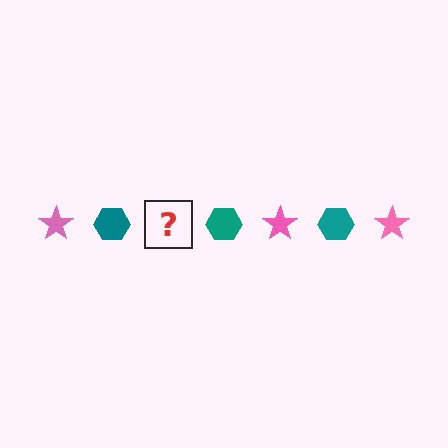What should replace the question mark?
The question mark should be replaced with a pink star.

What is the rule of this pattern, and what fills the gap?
The rule is that the pattern alternates between pink star and teal hexagon. The gap should be filled with a pink star.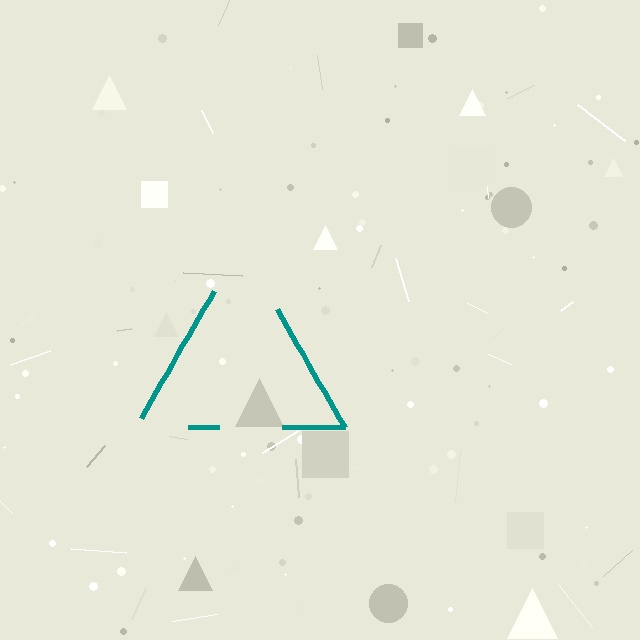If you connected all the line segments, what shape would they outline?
They would outline a triangle.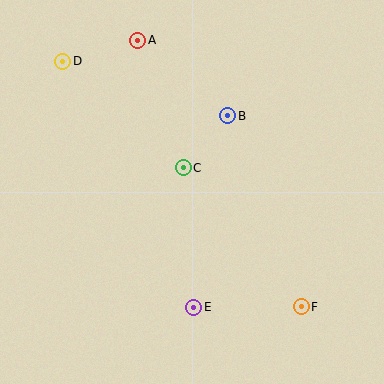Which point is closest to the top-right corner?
Point B is closest to the top-right corner.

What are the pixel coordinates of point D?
Point D is at (63, 61).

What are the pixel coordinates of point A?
Point A is at (138, 40).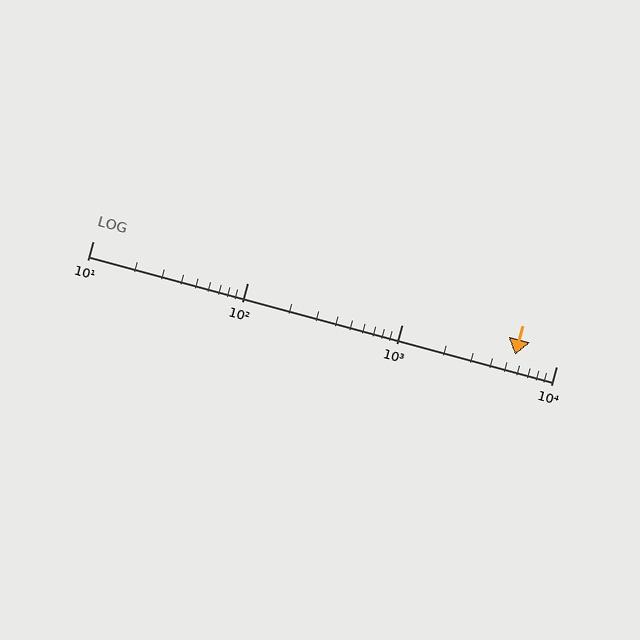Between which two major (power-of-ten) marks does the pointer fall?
The pointer is between 1000 and 10000.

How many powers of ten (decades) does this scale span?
The scale spans 3 decades, from 10 to 10000.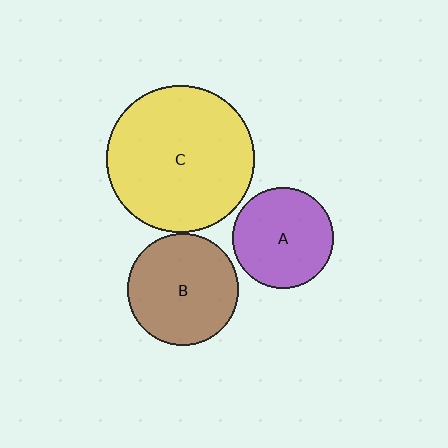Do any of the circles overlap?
No, none of the circles overlap.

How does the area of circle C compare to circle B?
Approximately 1.7 times.